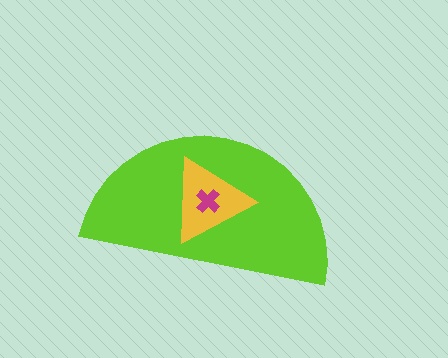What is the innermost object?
The magenta cross.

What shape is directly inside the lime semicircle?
The yellow triangle.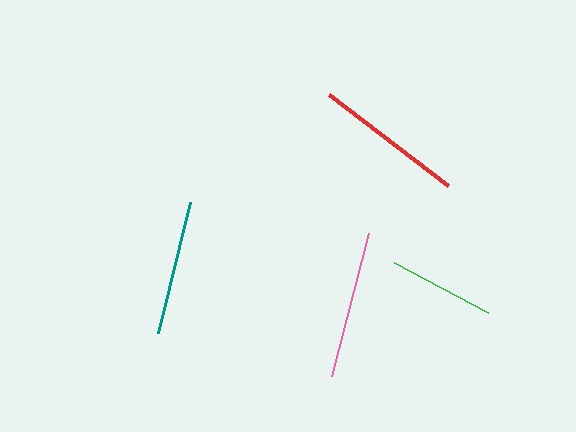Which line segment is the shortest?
The green line is the shortest at approximately 106 pixels.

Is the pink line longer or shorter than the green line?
The pink line is longer than the green line.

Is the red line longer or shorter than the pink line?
The red line is longer than the pink line.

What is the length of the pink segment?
The pink segment is approximately 147 pixels long.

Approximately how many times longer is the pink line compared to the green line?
The pink line is approximately 1.4 times the length of the green line.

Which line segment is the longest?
The red line is the longest at approximately 150 pixels.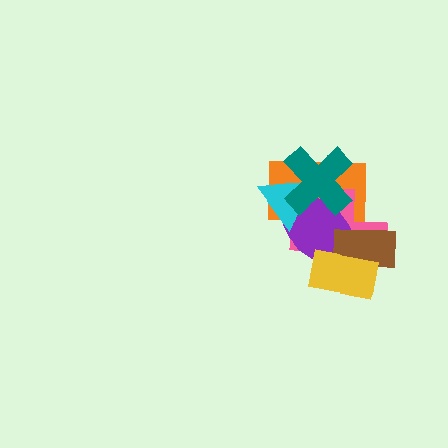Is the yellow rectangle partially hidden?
No, no other shape covers it.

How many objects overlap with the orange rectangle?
4 objects overlap with the orange rectangle.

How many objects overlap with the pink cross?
6 objects overlap with the pink cross.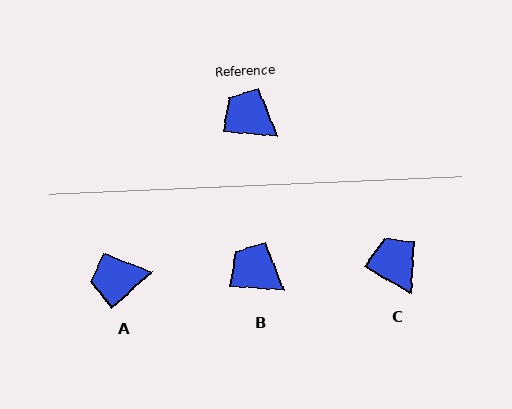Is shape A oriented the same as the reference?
No, it is off by about 47 degrees.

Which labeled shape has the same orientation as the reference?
B.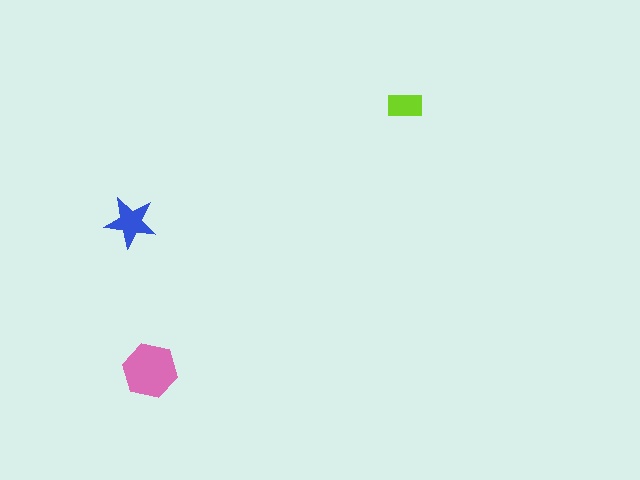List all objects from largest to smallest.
The pink hexagon, the blue star, the lime rectangle.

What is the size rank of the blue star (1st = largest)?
2nd.